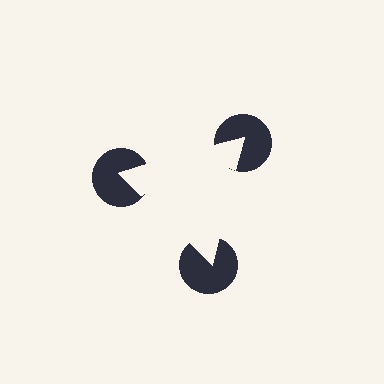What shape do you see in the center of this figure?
An illusory triangle — its edges are inferred from the aligned wedge cuts in the pac-man discs, not physically drawn.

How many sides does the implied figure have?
3 sides.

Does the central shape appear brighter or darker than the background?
It typically appears slightly brighter than the background, even though no actual brightness change is drawn.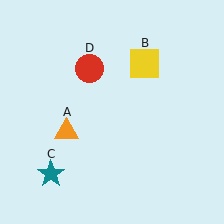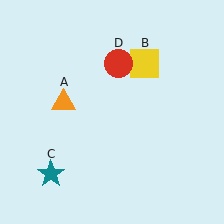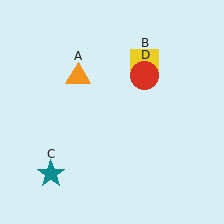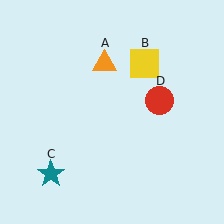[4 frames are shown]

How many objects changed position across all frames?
2 objects changed position: orange triangle (object A), red circle (object D).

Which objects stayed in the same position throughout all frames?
Yellow square (object B) and teal star (object C) remained stationary.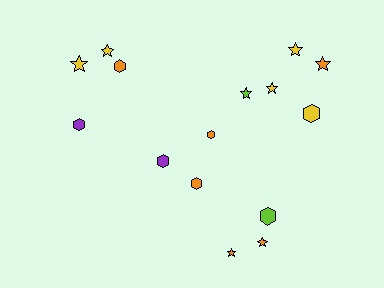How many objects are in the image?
There are 15 objects.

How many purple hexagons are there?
There are 2 purple hexagons.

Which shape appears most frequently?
Star, with 8 objects.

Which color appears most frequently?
Orange, with 6 objects.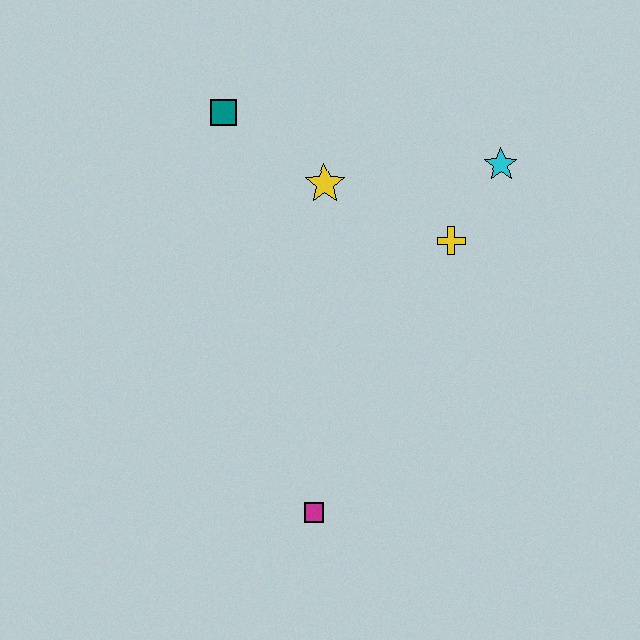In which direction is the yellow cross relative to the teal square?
The yellow cross is to the right of the teal square.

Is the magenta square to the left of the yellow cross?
Yes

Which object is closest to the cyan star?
The yellow cross is closest to the cyan star.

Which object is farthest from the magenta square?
The teal square is farthest from the magenta square.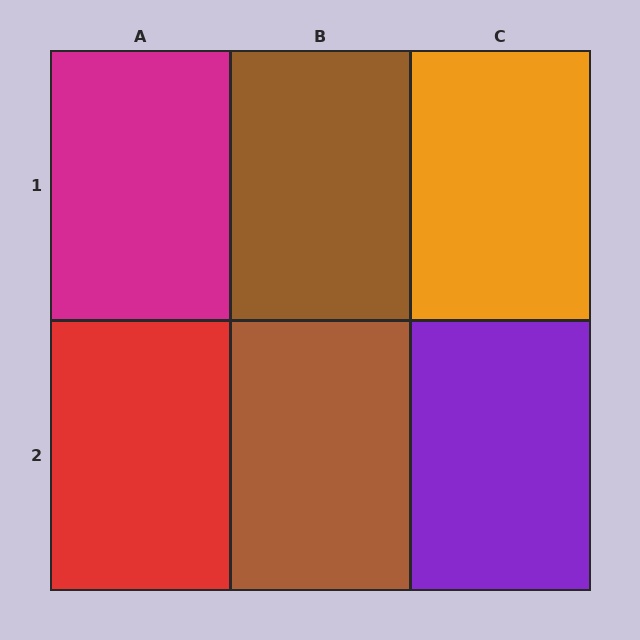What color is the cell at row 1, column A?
Magenta.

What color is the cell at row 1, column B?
Brown.